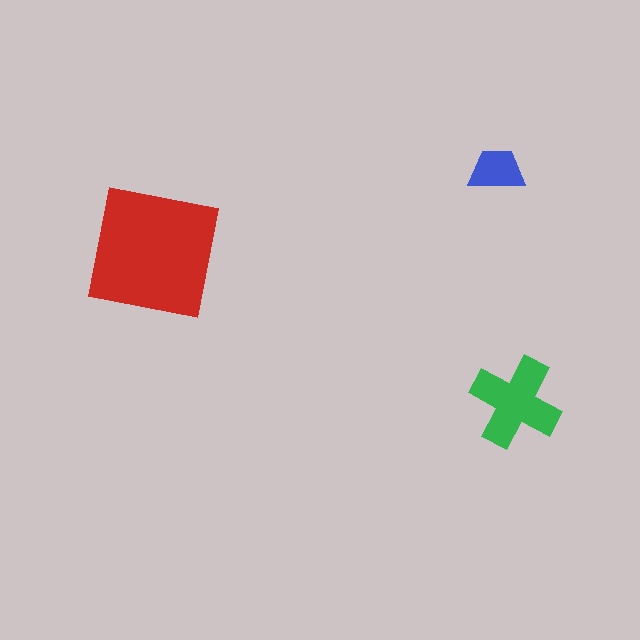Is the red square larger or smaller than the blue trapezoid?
Larger.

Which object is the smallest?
The blue trapezoid.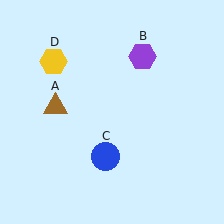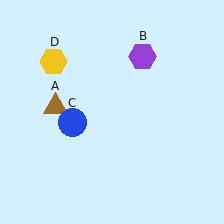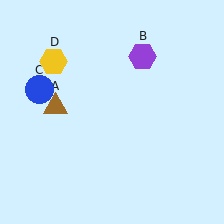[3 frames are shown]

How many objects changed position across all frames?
1 object changed position: blue circle (object C).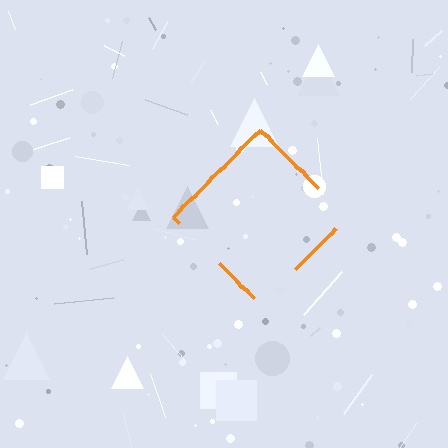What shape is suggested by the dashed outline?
The dashed outline suggests a diamond.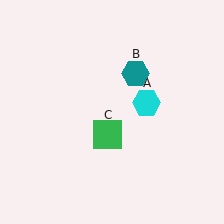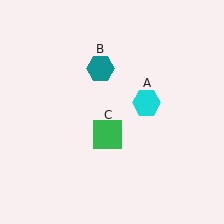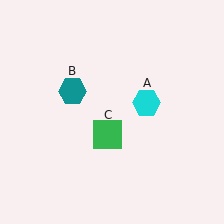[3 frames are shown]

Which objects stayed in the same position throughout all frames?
Cyan hexagon (object A) and green square (object C) remained stationary.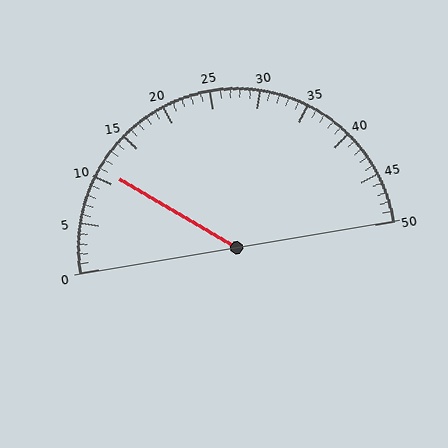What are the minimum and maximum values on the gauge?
The gauge ranges from 0 to 50.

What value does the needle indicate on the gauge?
The needle indicates approximately 11.